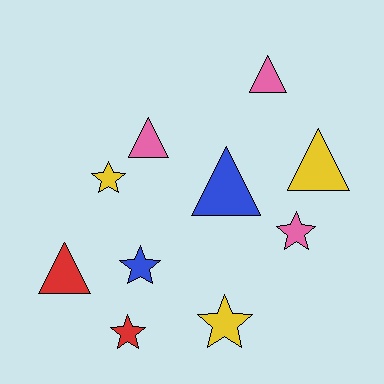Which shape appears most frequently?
Star, with 5 objects.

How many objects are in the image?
There are 10 objects.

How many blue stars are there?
There is 1 blue star.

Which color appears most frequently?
Yellow, with 3 objects.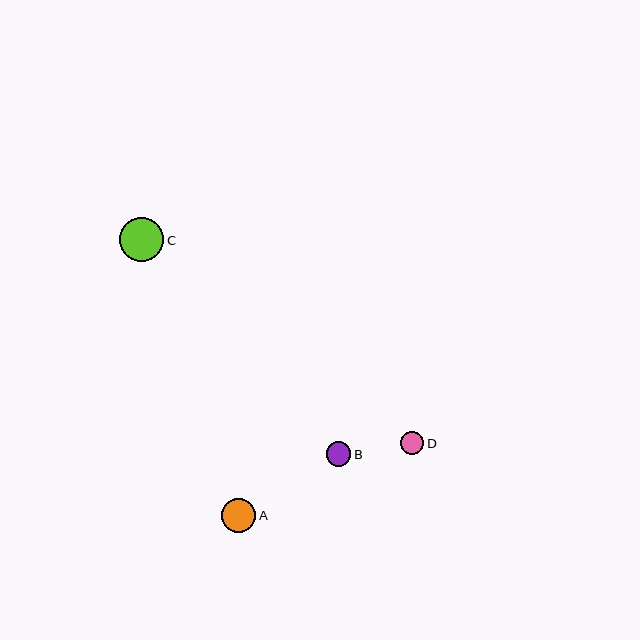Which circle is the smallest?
Circle D is the smallest with a size of approximately 23 pixels.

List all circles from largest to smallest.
From largest to smallest: C, A, B, D.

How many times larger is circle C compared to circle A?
Circle C is approximately 1.3 times the size of circle A.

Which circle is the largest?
Circle C is the largest with a size of approximately 44 pixels.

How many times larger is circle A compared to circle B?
Circle A is approximately 1.4 times the size of circle B.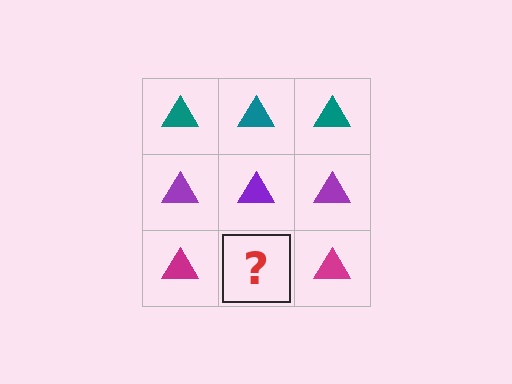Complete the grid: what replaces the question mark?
The question mark should be replaced with a magenta triangle.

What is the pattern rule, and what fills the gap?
The rule is that each row has a consistent color. The gap should be filled with a magenta triangle.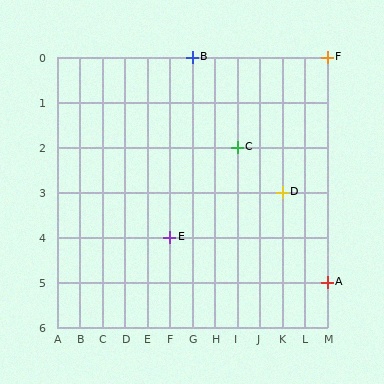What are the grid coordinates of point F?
Point F is at grid coordinates (M, 0).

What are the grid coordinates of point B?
Point B is at grid coordinates (G, 0).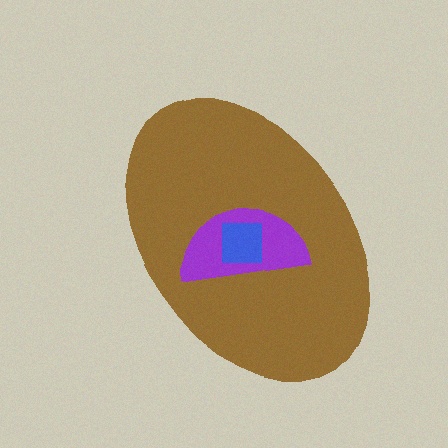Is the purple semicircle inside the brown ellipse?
Yes.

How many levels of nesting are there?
3.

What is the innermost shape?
The blue square.